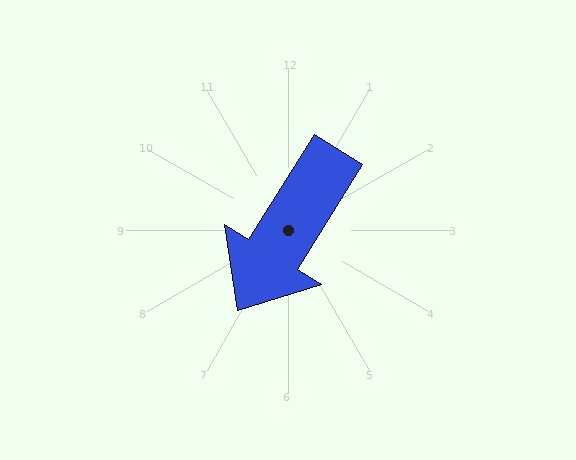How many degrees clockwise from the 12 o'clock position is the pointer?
Approximately 212 degrees.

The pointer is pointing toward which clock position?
Roughly 7 o'clock.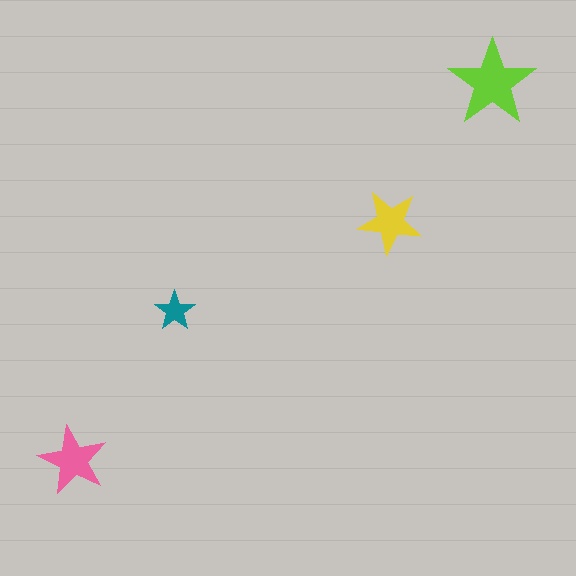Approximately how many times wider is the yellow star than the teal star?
About 1.5 times wider.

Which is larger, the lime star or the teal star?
The lime one.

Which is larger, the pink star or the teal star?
The pink one.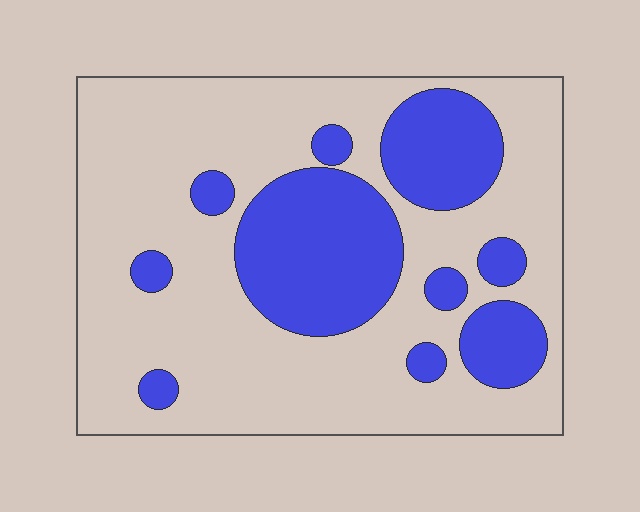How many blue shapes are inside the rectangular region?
10.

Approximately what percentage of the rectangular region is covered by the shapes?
Approximately 30%.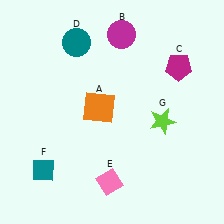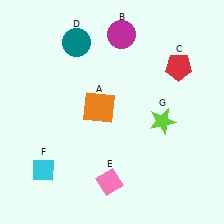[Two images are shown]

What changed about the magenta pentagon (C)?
In Image 1, C is magenta. In Image 2, it changed to red.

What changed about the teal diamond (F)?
In Image 1, F is teal. In Image 2, it changed to cyan.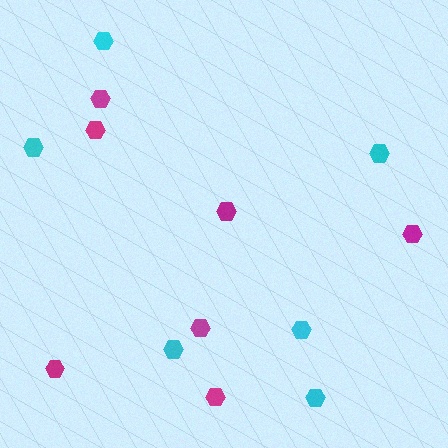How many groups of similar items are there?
There are 2 groups: one group of magenta hexagons (7) and one group of cyan hexagons (6).